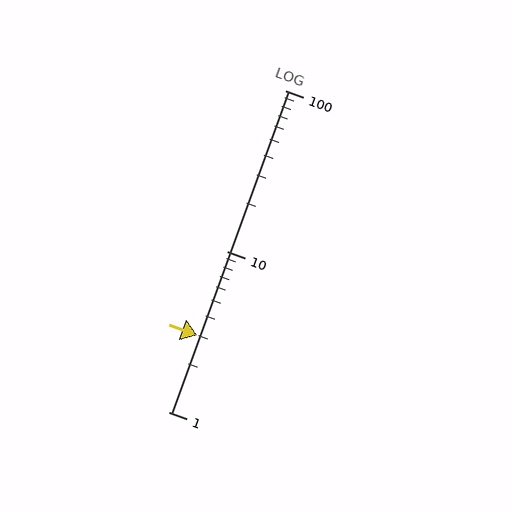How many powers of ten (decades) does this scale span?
The scale spans 2 decades, from 1 to 100.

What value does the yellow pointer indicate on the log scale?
The pointer indicates approximately 3.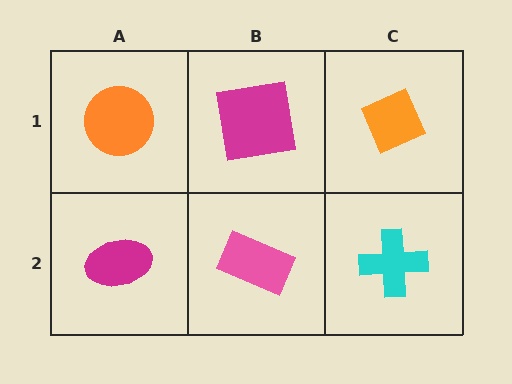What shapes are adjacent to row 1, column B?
A pink rectangle (row 2, column B), an orange circle (row 1, column A), an orange diamond (row 1, column C).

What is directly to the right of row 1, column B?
An orange diamond.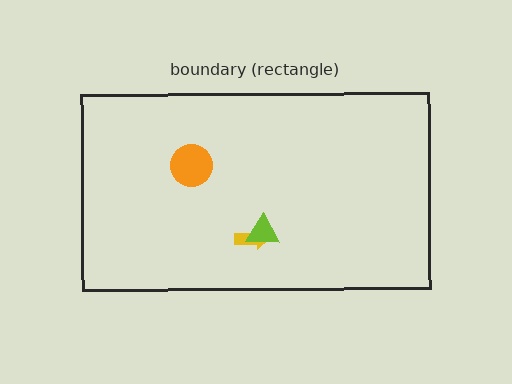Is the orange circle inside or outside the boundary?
Inside.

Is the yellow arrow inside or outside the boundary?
Inside.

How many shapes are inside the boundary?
3 inside, 0 outside.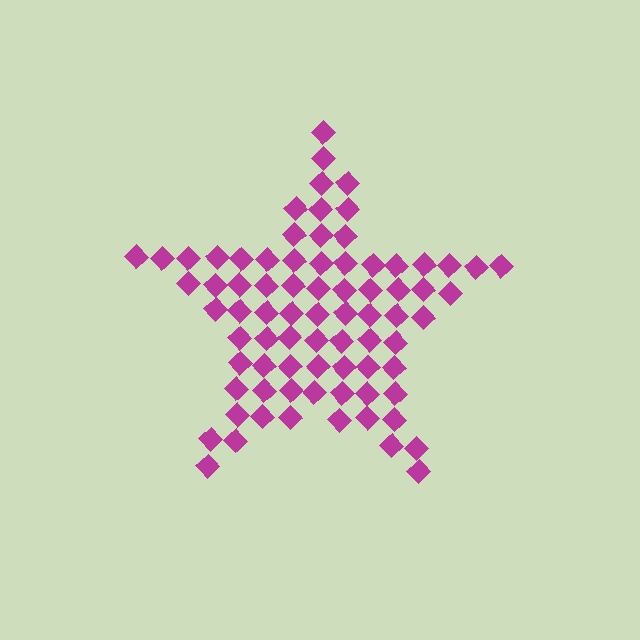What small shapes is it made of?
It is made of small diamonds.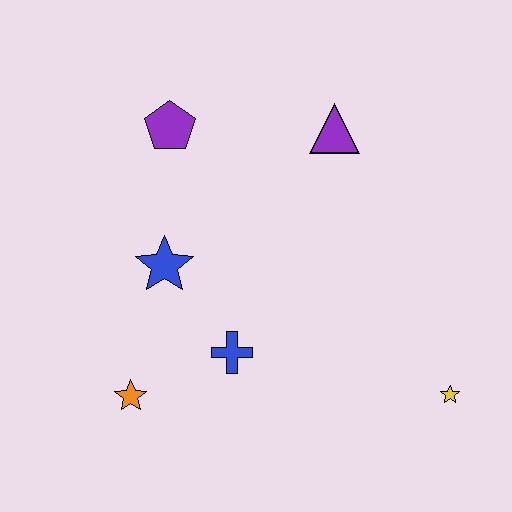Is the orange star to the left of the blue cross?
Yes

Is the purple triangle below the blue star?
No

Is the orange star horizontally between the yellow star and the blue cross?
No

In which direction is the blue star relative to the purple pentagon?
The blue star is below the purple pentagon.